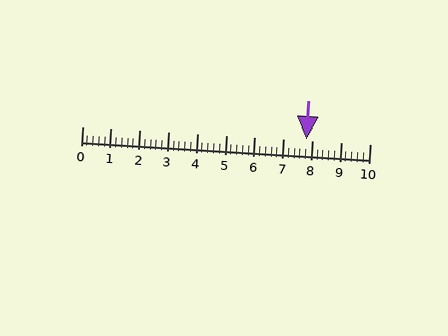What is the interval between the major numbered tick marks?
The major tick marks are spaced 1 units apart.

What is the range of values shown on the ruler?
The ruler shows values from 0 to 10.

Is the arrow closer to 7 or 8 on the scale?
The arrow is closer to 8.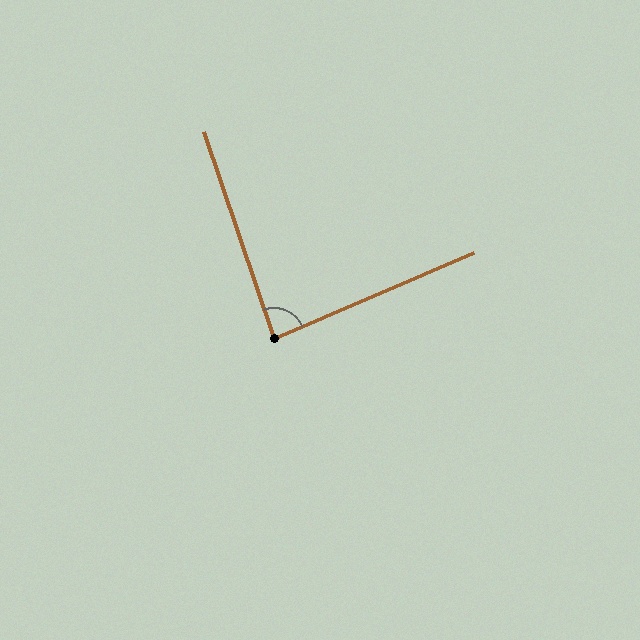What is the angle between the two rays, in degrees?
Approximately 85 degrees.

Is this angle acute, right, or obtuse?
It is approximately a right angle.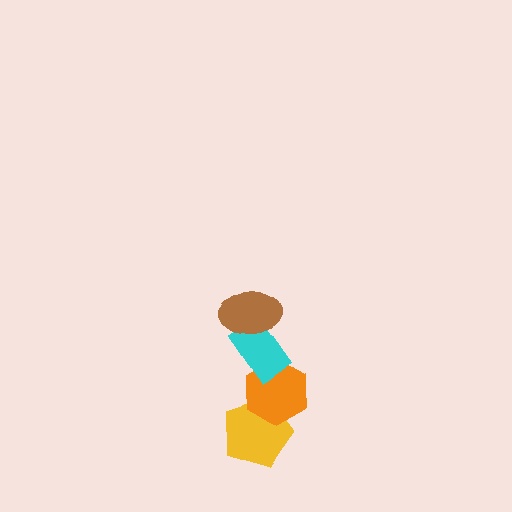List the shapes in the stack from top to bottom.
From top to bottom: the brown ellipse, the cyan rectangle, the orange hexagon, the yellow pentagon.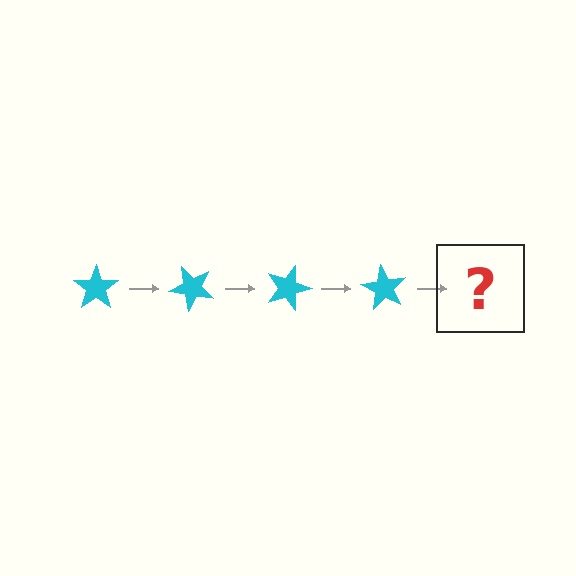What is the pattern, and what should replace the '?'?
The pattern is that the star rotates 45 degrees each step. The '?' should be a cyan star rotated 180 degrees.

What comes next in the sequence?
The next element should be a cyan star rotated 180 degrees.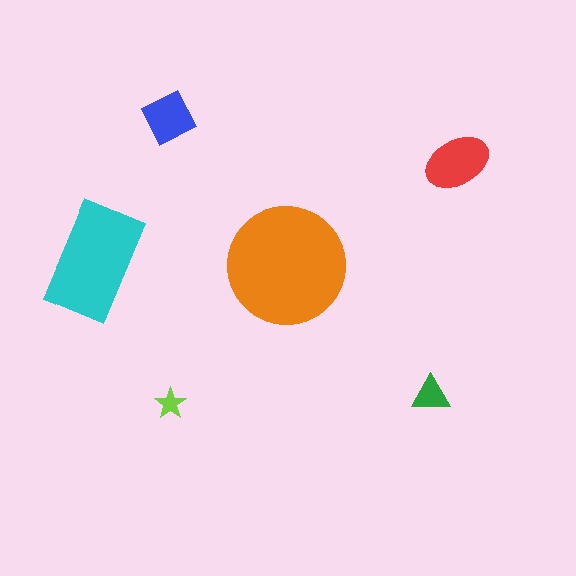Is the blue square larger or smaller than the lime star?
Larger.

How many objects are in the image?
There are 6 objects in the image.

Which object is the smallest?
The lime star.